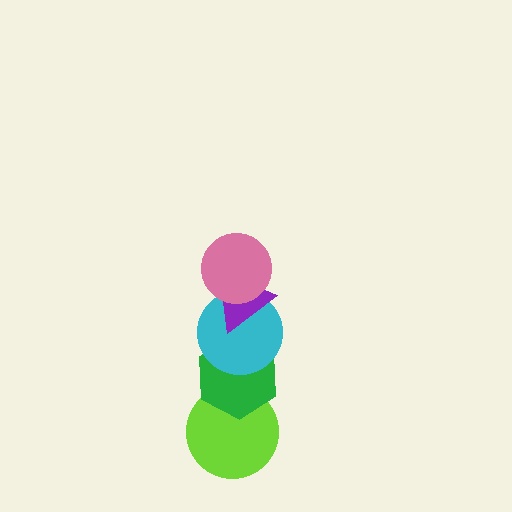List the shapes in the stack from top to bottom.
From top to bottom: the pink circle, the purple triangle, the cyan circle, the green hexagon, the lime circle.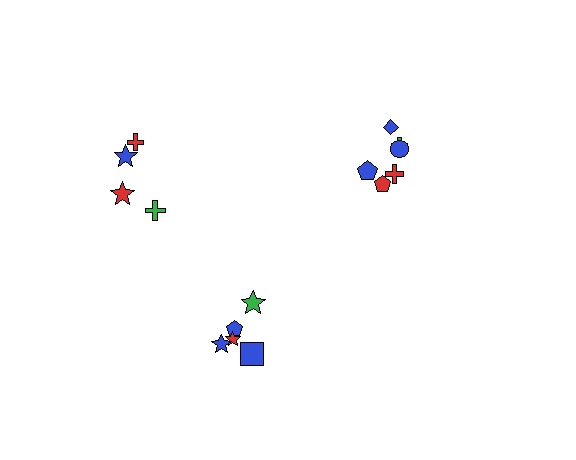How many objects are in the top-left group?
There are 4 objects.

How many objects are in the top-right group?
There are 6 objects.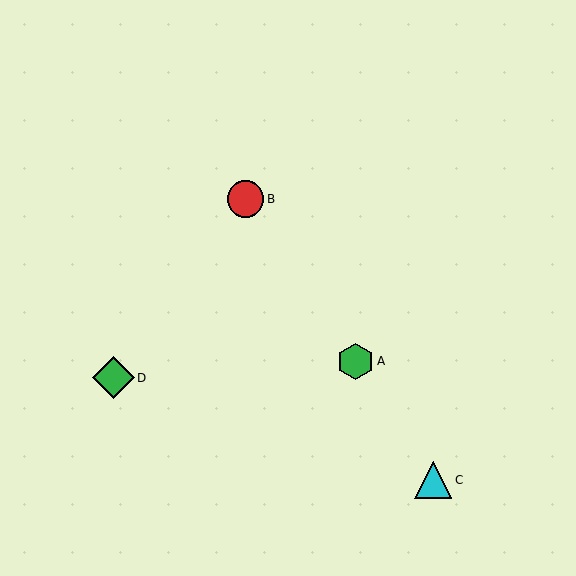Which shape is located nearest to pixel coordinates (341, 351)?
The green hexagon (labeled A) at (355, 361) is nearest to that location.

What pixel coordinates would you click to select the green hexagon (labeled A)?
Click at (355, 361) to select the green hexagon A.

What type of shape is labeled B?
Shape B is a red circle.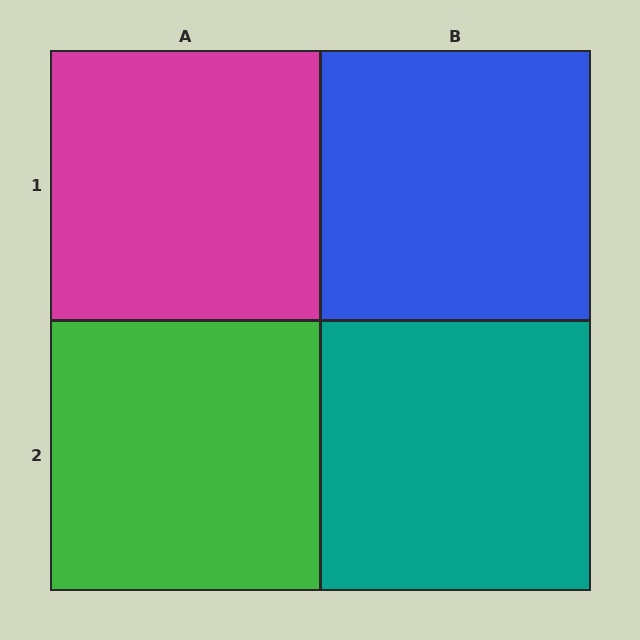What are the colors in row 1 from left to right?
Magenta, blue.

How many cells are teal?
1 cell is teal.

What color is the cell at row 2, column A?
Green.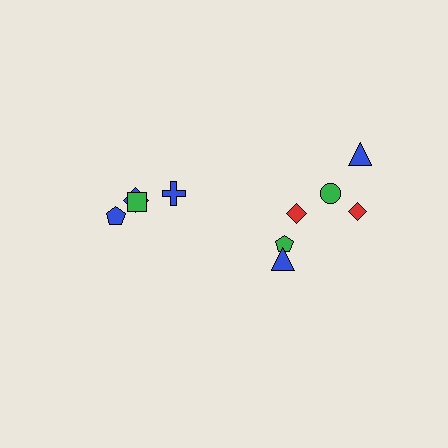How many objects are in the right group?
There are 6 objects.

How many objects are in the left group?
There are 4 objects.